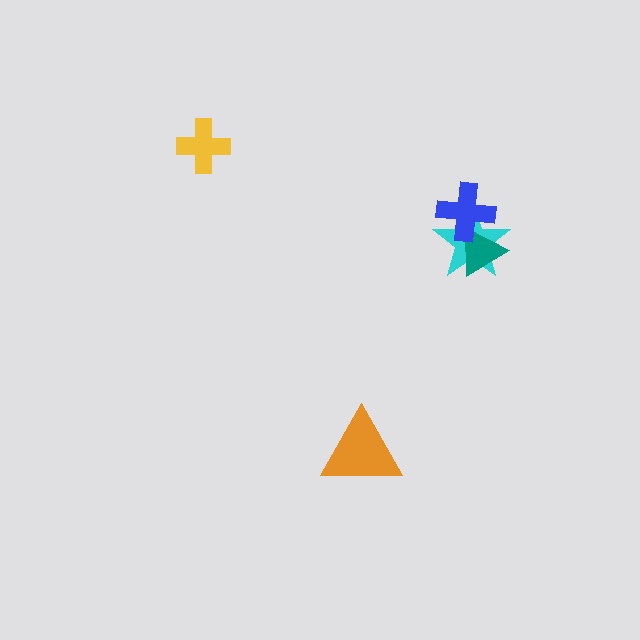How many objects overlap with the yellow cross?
0 objects overlap with the yellow cross.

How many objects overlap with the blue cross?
2 objects overlap with the blue cross.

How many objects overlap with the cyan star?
2 objects overlap with the cyan star.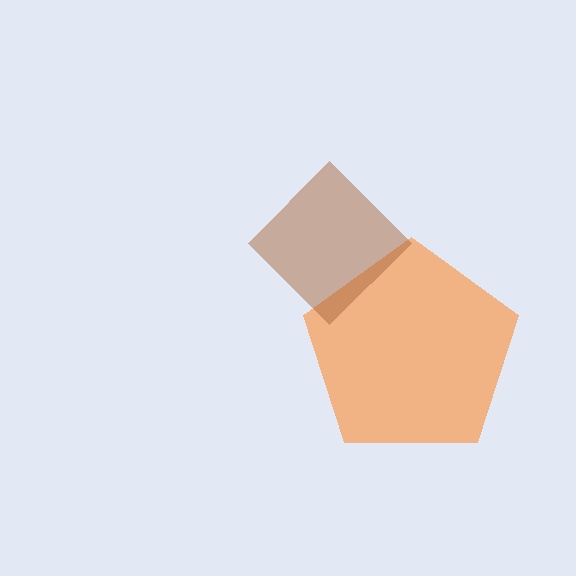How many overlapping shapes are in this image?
There are 2 overlapping shapes in the image.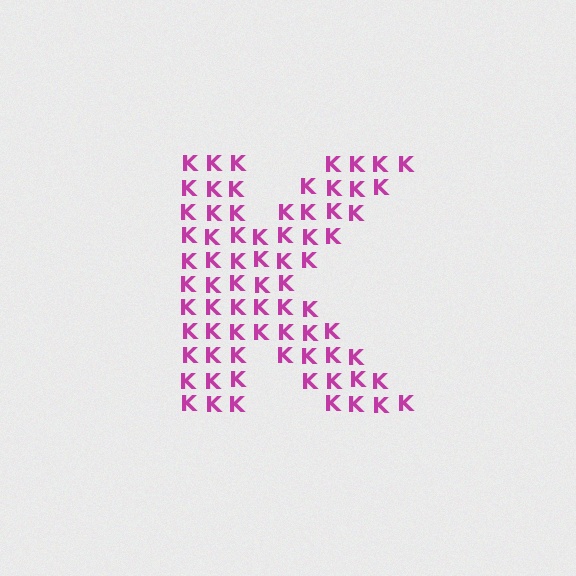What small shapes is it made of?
It is made of small letter K's.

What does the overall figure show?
The overall figure shows the letter K.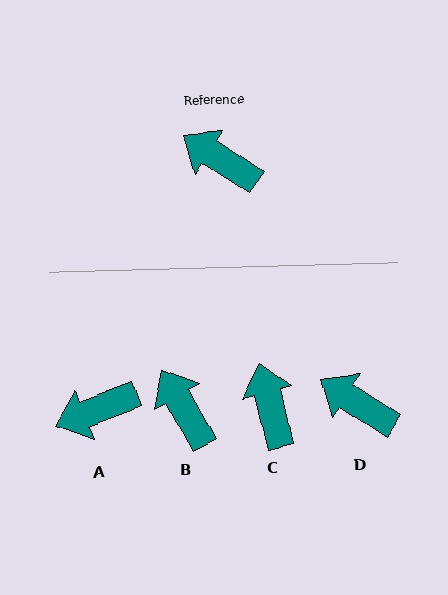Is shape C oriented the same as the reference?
No, it is off by about 43 degrees.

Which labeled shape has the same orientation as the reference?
D.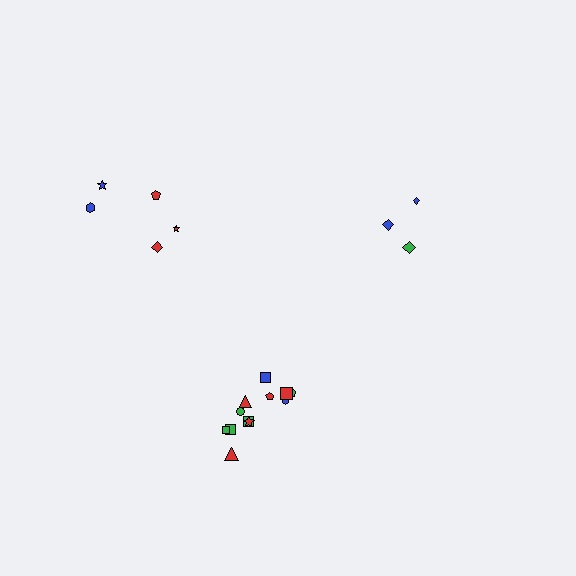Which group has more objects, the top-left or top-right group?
The top-left group.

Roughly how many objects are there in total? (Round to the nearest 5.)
Roughly 20 objects in total.